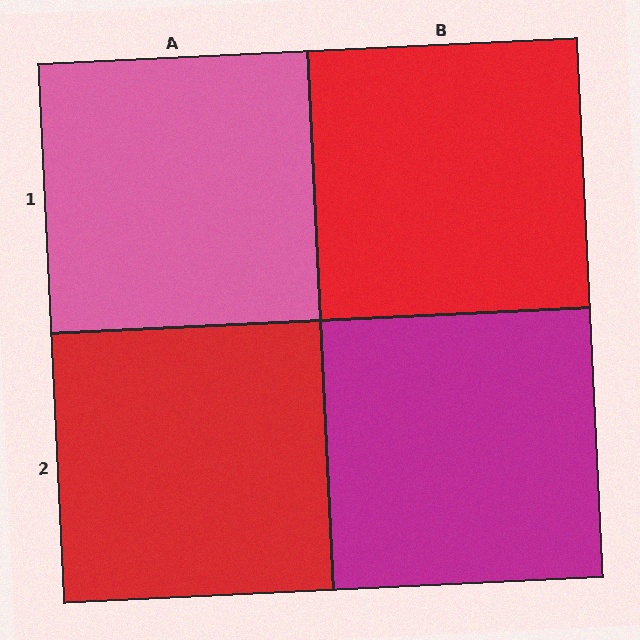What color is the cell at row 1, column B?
Red.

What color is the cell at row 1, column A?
Pink.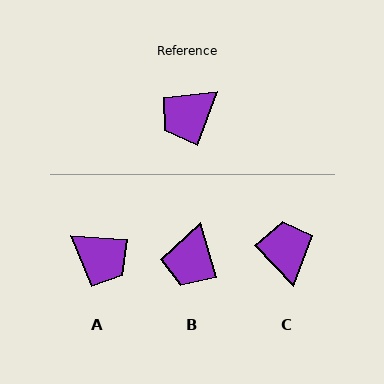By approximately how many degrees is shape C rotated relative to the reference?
Approximately 116 degrees clockwise.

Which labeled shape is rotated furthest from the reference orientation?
C, about 116 degrees away.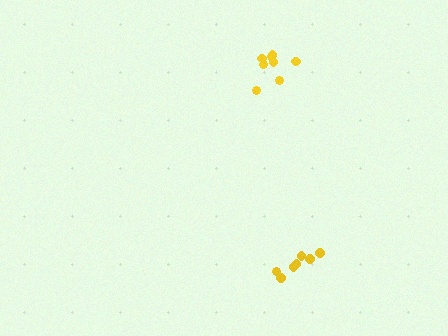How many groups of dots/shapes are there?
There are 2 groups.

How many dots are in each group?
Group 1: 8 dots, Group 2: 7 dots (15 total).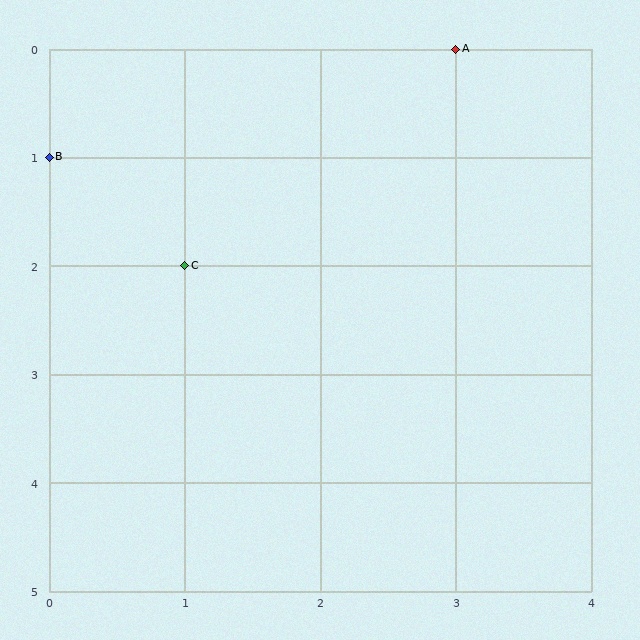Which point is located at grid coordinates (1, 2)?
Point C is at (1, 2).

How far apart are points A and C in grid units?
Points A and C are 2 columns and 2 rows apart (about 2.8 grid units diagonally).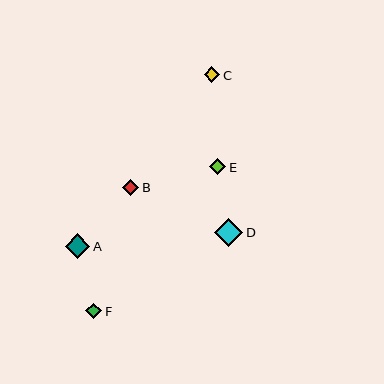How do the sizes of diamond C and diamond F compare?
Diamond C and diamond F are approximately the same size.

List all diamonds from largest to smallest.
From largest to smallest: D, A, B, E, C, F.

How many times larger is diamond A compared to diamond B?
Diamond A is approximately 1.5 times the size of diamond B.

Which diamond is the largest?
Diamond D is the largest with a size of approximately 29 pixels.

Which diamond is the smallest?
Diamond F is the smallest with a size of approximately 16 pixels.